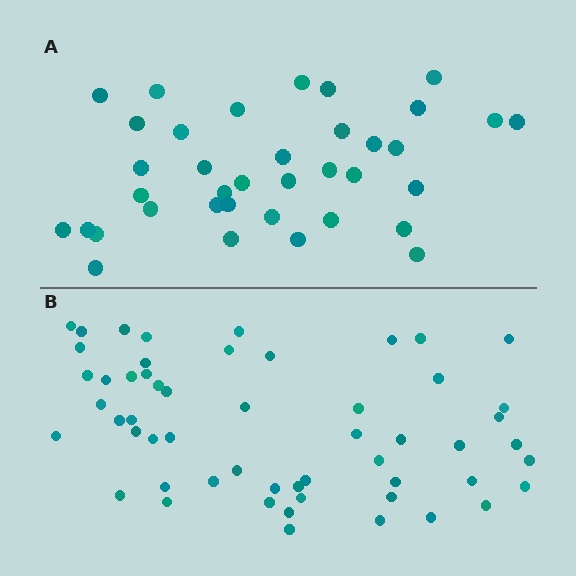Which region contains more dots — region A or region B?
Region B (the bottom region) has more dots.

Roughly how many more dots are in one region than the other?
Region B has approximately 20 more dots than region A.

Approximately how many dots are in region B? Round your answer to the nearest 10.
About 60 dots. (The exact count is 55, which rounds to 60.)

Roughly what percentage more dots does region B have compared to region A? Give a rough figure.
About 50% more.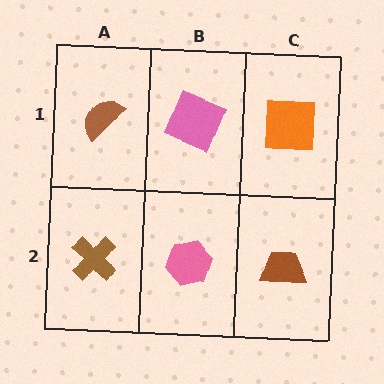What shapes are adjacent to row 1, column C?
A brown trapezoid (row 2, column C), a pink square (row 1, column B).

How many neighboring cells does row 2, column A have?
2.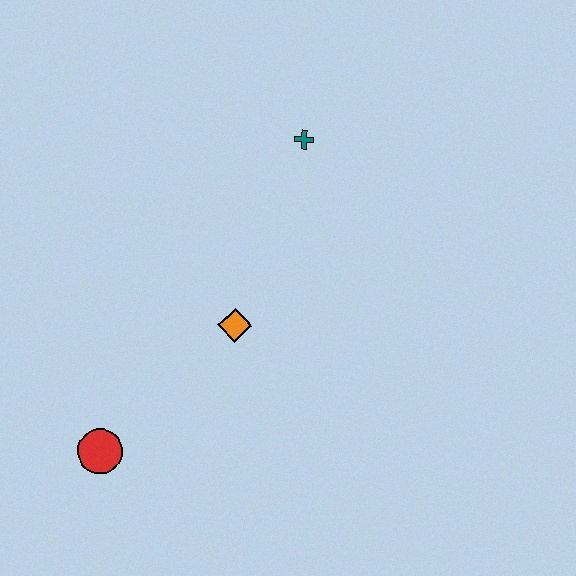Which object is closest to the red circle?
The orange diamond is closest to the red circle.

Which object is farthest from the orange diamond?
The teal cross is farthest from the orange diamond.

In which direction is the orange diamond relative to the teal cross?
The orange diamond is below the teal cross.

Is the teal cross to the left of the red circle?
No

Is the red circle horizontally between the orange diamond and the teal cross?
No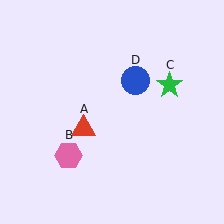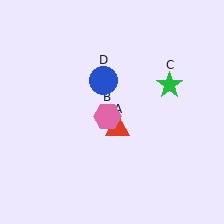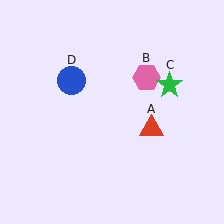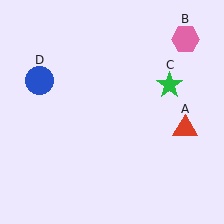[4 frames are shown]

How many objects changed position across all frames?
3 objects changed position: red triangle (object A), pink hexagon (object B), blue circle (object D).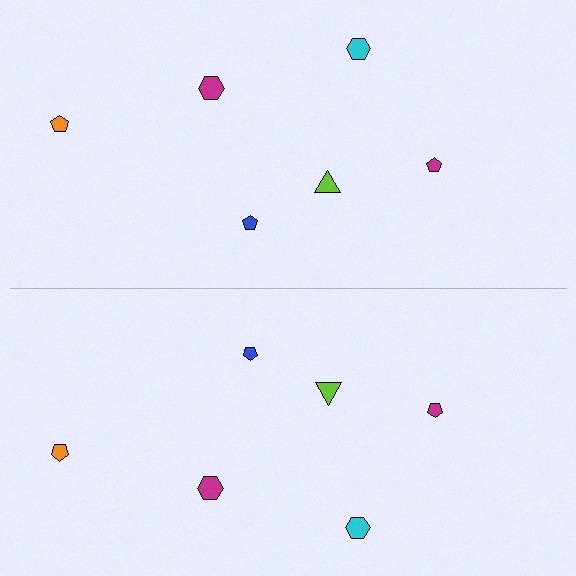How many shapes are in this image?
There are 12 shapes in this image.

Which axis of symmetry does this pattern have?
The pattern has a horizontal axis of symmetry running through the center of the image.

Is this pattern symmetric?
Yes, this pattern has bilateral (reflection) symmetry.